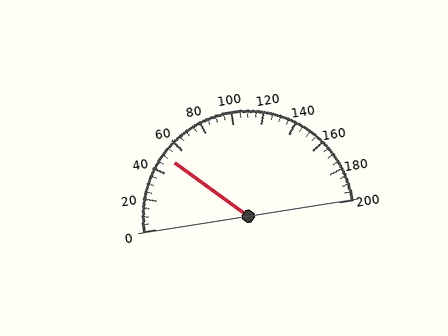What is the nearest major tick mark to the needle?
The nearest major tick mark is 40.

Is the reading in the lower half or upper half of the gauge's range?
The reading is in the lower half of the range (0 to 200).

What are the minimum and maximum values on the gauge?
The gauge ranges from 0 to 200.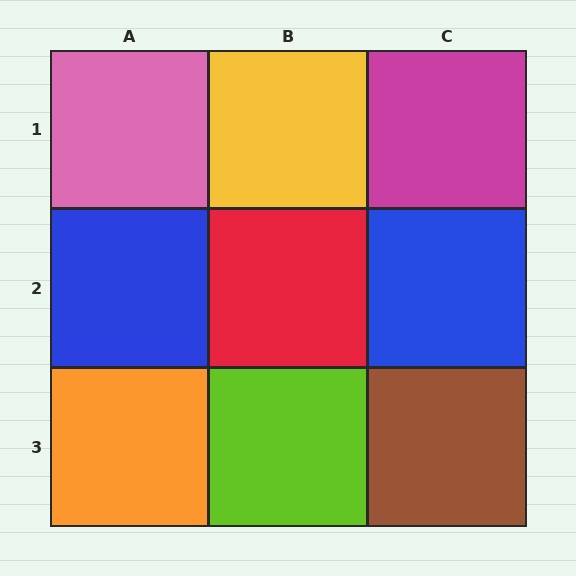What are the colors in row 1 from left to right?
Pink, yellow, magenta.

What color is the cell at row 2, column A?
Blue.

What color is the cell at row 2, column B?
Red.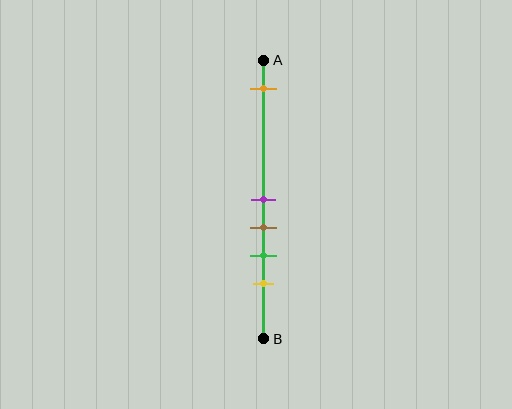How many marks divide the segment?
There are 5 marks dividing the segment.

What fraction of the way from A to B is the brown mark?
The brown mark is approximately 60% (0.6) of the way from A to B.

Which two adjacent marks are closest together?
The purple and brown marks are the closest adjacent pair.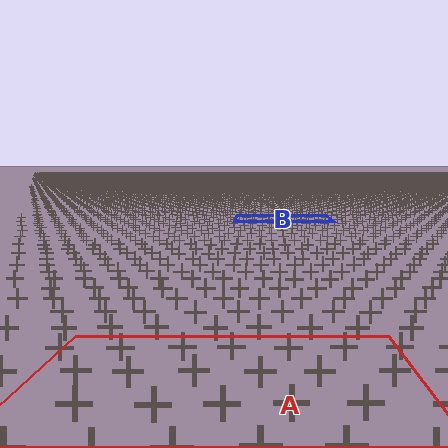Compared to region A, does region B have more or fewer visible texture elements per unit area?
Region B has more texture elements per unit area — they are packed more densely because it is farther away.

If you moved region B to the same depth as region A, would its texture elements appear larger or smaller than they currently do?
They would appear larger. At a closer depth, the same texture elements are projected at a bigger on-screen size.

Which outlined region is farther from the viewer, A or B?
Region B is farther from the viewer — the texture elements inside it appear smaller and more densely packed.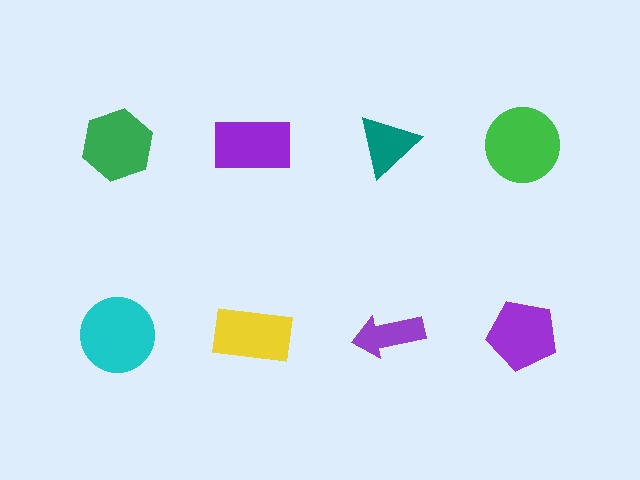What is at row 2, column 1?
A cyan circle.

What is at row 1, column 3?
A teal triangle.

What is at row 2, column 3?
A purple arrow.